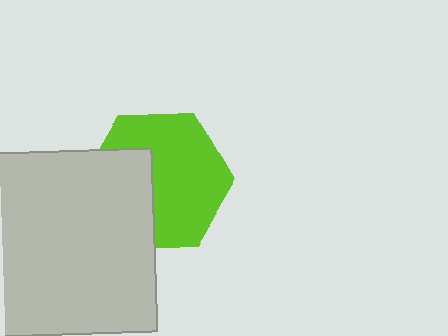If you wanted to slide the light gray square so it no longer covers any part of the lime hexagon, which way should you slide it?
Slide it left — that is the most direct way to separate the two shapes.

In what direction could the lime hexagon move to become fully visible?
The lime hexagon could move right. That would shift it out from behind the light gray square entirely.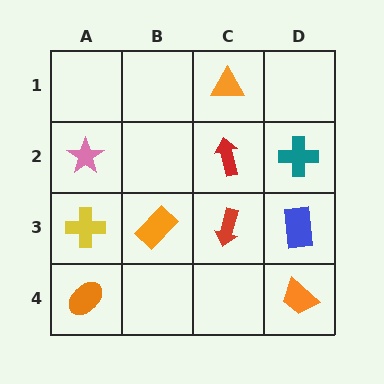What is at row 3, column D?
A blue rectangle.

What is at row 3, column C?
A red arrow.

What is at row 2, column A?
A pink star.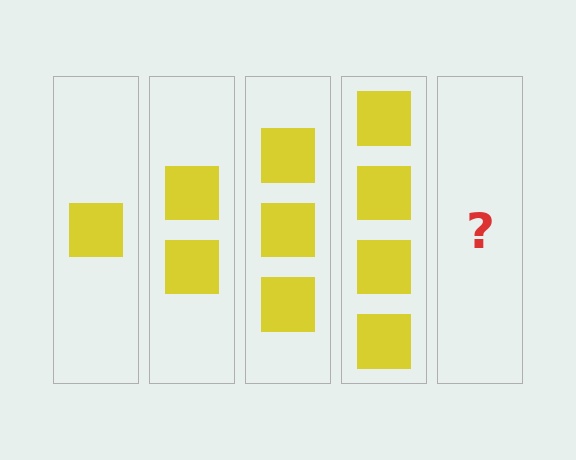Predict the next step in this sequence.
The next step is 5 squares.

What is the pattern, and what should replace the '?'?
The pattern is that each step adds one more square. The '?' should be 5 squares.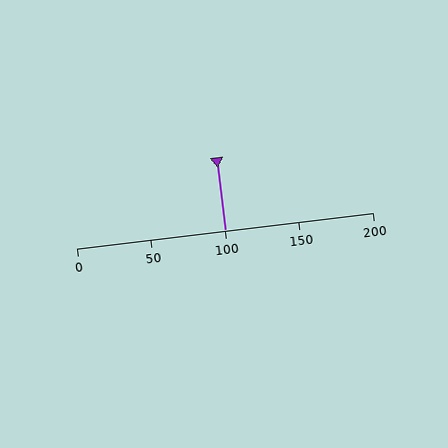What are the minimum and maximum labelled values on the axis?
The axis runs from 0 to 200.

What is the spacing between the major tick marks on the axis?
The major ticks are spaced 50 apart.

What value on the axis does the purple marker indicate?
The marker indicates approximately 100.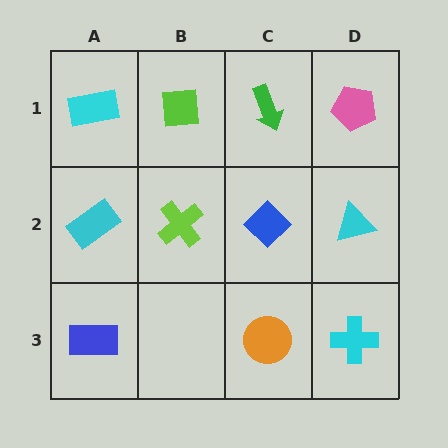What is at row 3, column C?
An orange circle.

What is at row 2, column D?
A cyan triangle.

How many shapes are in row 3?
3 shapes.